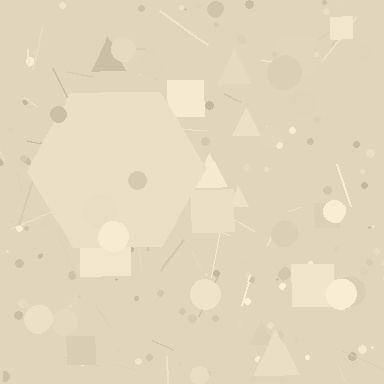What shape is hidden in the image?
A hexagon is hidden in the image.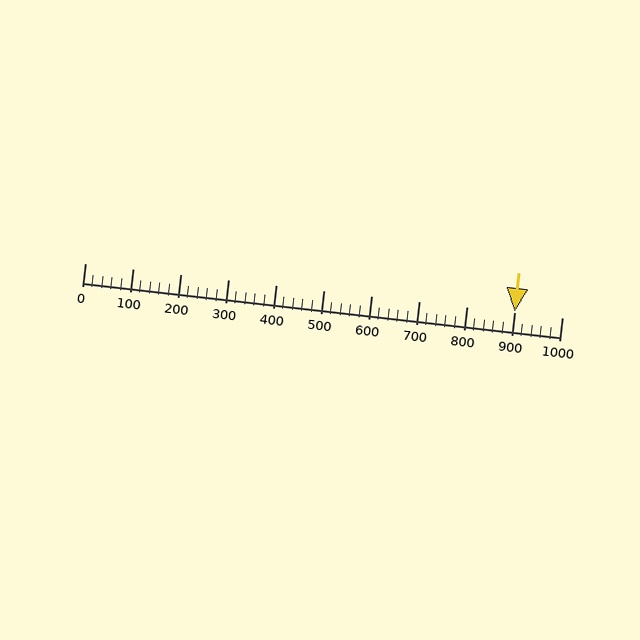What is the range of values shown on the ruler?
The ruler shows values from 0 to 1000.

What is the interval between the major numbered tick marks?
The major tick marks are spaced 100 units apart.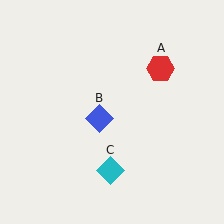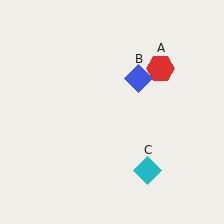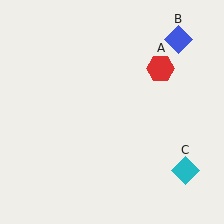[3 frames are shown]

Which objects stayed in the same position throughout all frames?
Red hexagon (object A) remained stationary.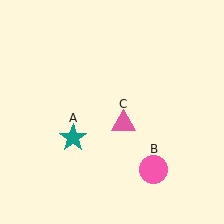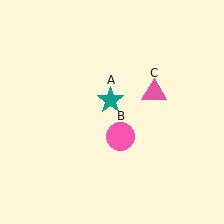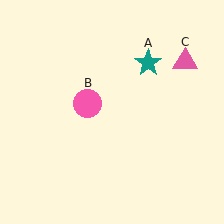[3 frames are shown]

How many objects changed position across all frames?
3 objects changed position: teal star (object A), pink circle (object B), pink triangle (object C).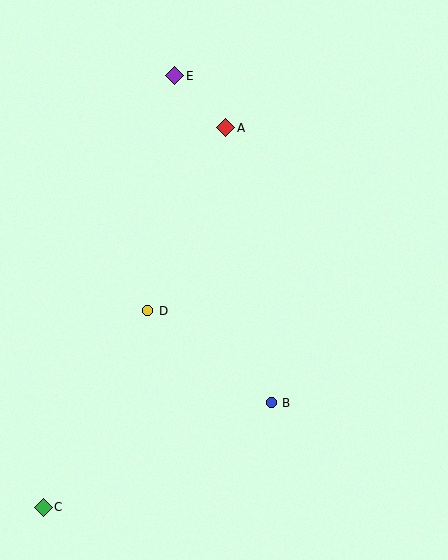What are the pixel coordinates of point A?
Point A is at (226, 128).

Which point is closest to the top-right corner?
Point A is closest to the top-right corner.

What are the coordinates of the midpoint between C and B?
The midpoint between C and B is at (157, 455).